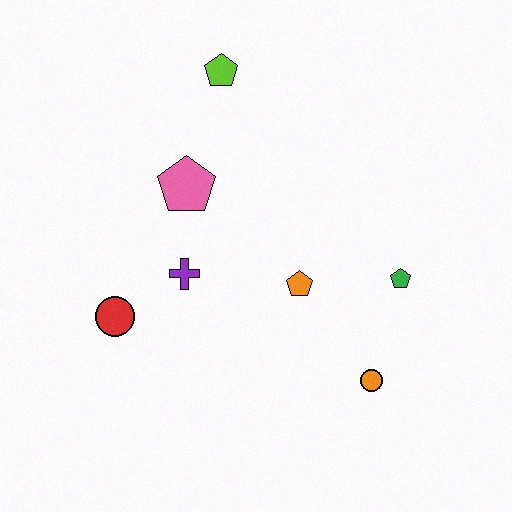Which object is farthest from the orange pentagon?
The lime pentagon is farthest from the orange pentagon.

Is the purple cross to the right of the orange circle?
No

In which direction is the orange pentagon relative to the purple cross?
The orange pentagon is to the right of the purple cross.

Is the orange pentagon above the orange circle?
Yes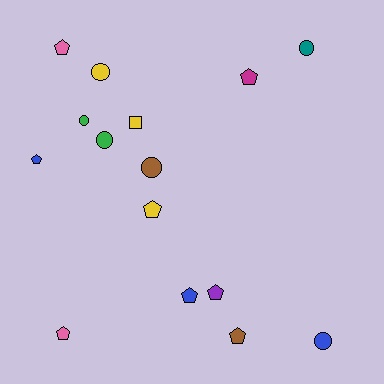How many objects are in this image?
There are 15 objects.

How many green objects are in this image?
There are 2 green objects.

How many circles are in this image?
There are 6 circles.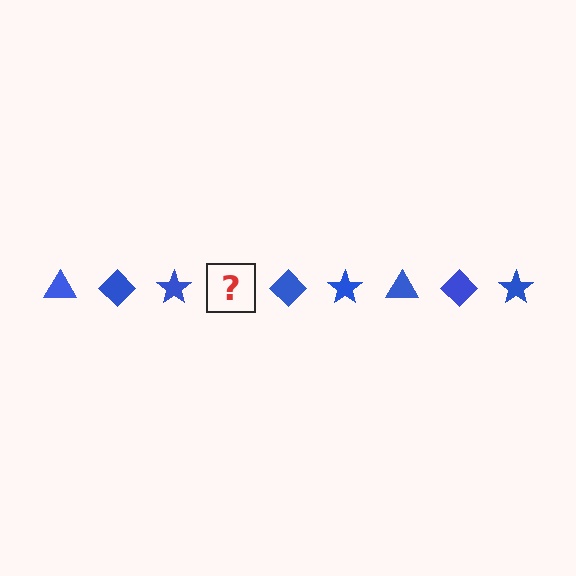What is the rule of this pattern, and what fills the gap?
The rule is that the pattern cycles through triangle, diamond, star shapes in blue. The gap should be filled with a blue triangle.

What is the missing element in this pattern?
The missing element is a blue triangle.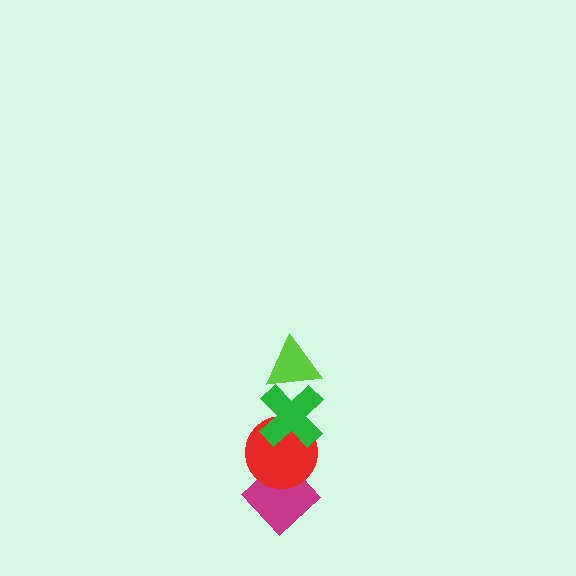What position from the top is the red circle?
The red circle is 3rd from the top.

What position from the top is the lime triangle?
The lime triangle is 1st from the top.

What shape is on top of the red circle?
The green cross is on top of the red circle.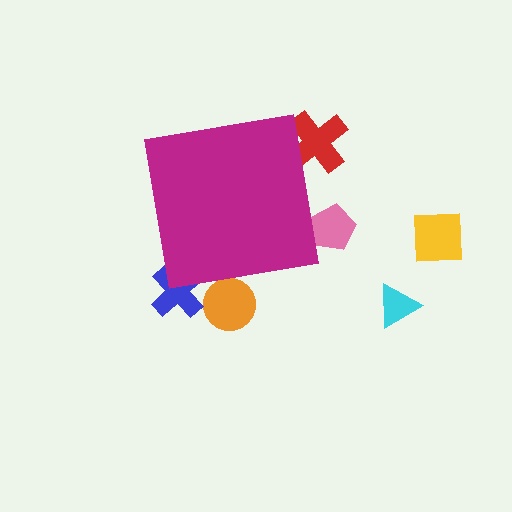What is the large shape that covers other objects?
A magenta square.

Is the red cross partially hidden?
Yes, the red cross is partially hidden behind the magenta square.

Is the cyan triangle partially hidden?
No, the cyan triangle is fully visible.